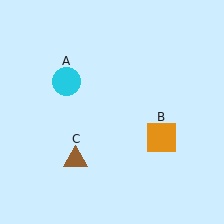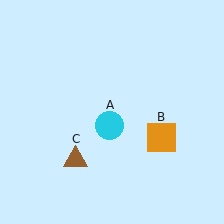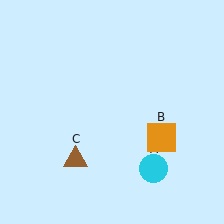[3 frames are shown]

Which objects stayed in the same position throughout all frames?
Orange square (object B) and brown triangle (object C) remained stationary.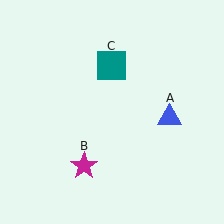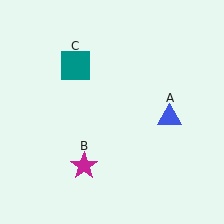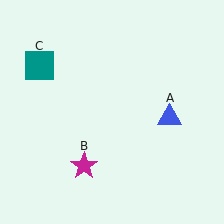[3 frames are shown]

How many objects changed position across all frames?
1 object changed position: teal square (object C).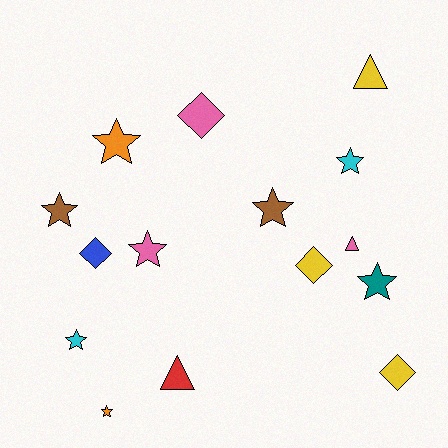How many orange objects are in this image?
There are 2 orange objects.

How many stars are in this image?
There are 8 stars.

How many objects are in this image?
There are 15 objects.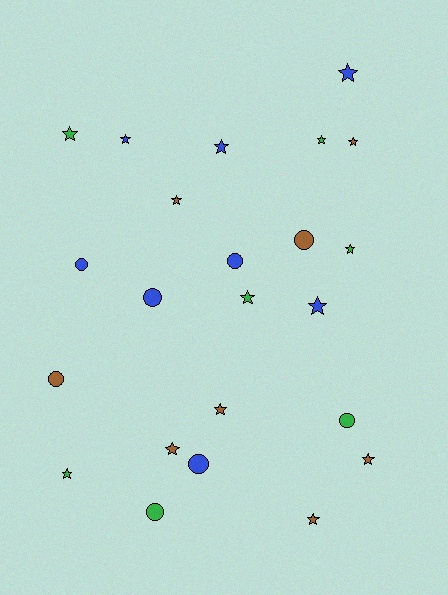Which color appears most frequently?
Blue, with 8 objects.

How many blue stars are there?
There are 4 blue stars.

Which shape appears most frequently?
Star, with 15 objects.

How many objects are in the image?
There are 23 objects.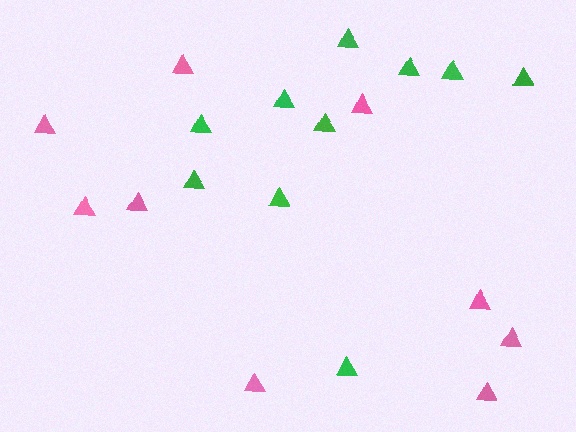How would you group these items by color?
There are 2 groups: one group of green triangles (10) and one group of pink triangles (9).